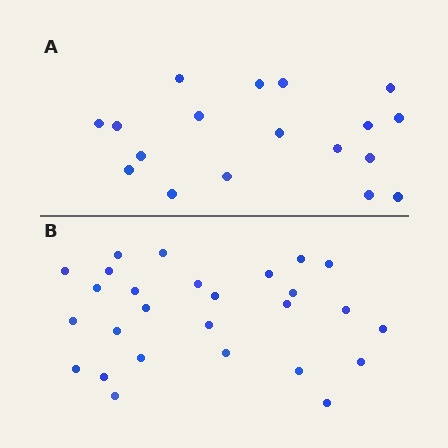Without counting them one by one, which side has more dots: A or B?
Region B (the bottom region) has more dots.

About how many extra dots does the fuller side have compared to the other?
Region B has roughly 8 or so more dots than region A.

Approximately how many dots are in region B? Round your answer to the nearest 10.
About 30 dots. (The exact count is 27, which rounds to 30.)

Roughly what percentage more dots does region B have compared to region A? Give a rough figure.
About 50% more.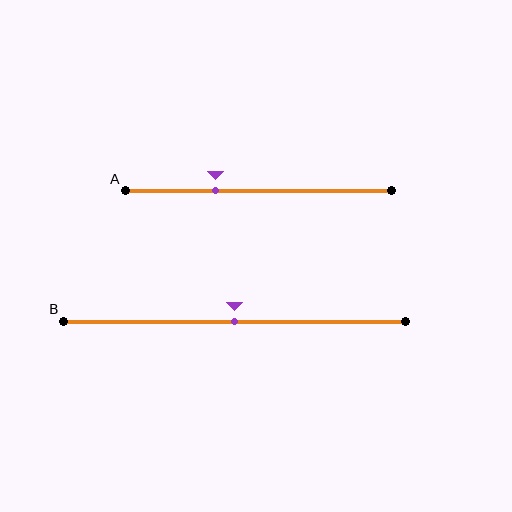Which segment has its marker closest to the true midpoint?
Segment B has its marker closest to the true midpoint.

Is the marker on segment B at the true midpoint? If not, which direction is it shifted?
Yes, the marker on segment B is at the true midpoint.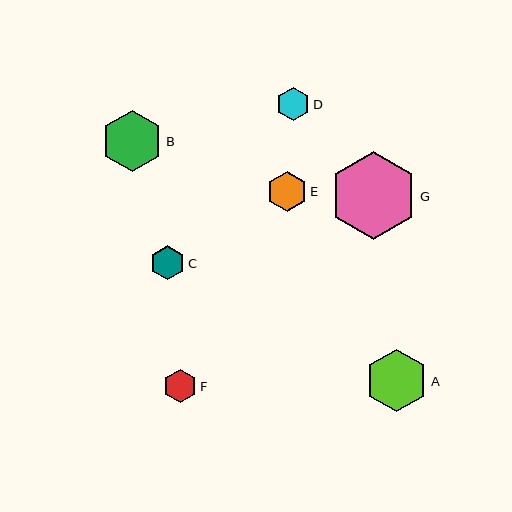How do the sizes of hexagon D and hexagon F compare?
Hexagon D and hexagon F are approximately the same size.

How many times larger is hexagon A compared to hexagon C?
Hexagon A is approximately 1.8 times the size of hexagon C.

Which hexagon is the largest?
Hexagon G is the largest with a size of approximately 87 pixels.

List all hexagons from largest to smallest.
From largest to smallest: G, A, B, E, C, D, F.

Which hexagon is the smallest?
Hexagon F is the smallest with a size of approximately 33 pixels.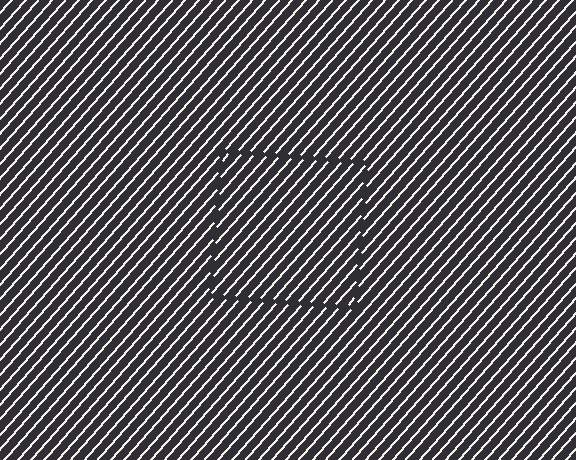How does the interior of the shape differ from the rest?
The interior of the shape contains the same grating, shifted by half a period — the contour is defined by the phase discontinuity where line-ends from the inner and outer gratings abut.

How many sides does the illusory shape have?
4 sides — the line-ends trace a square.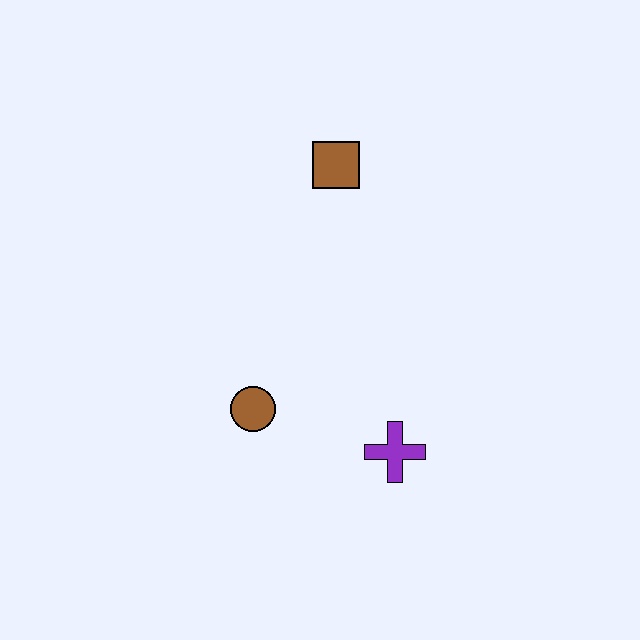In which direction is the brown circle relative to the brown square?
The brown circle is below the brown square.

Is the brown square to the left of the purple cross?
Yes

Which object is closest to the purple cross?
The brown circle is closest to the purple cross.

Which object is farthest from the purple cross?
The brown square is farthest from the purple cross.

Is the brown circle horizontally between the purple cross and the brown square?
No